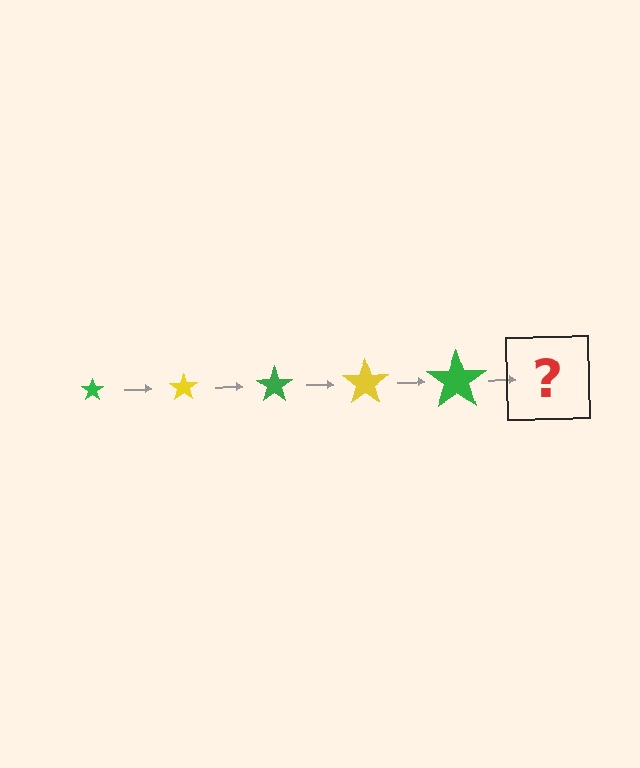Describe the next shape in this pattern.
It should be a yellow star, larger than the previous one.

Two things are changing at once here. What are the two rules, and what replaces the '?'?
The two rules are that the star grows larger each step and the color cycles through green and yellow. The '?' should be a yellow star, larger than the previous one.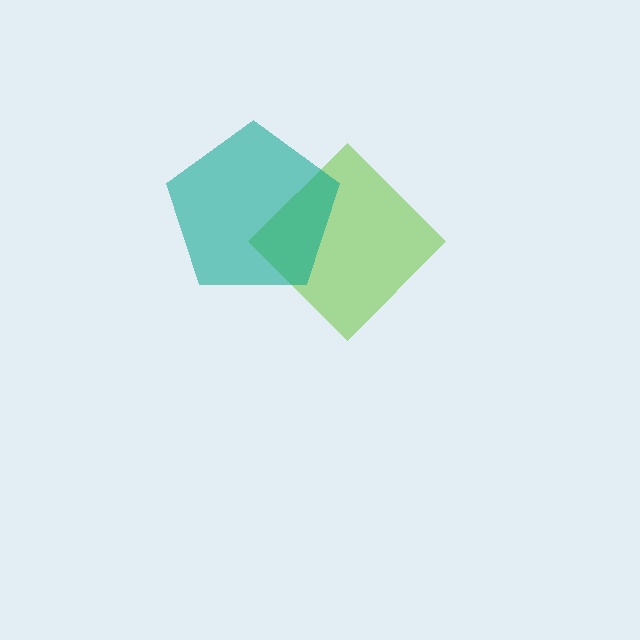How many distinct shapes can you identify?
There are 2 distinct shapes: a lime diamond, a teal pentagon.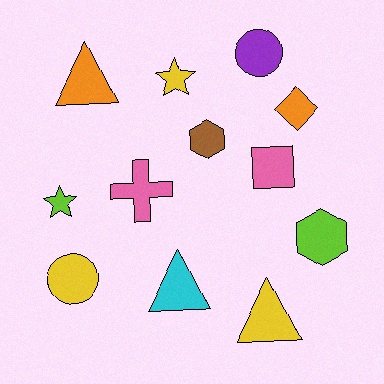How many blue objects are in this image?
There are no blue objects.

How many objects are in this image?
There are 12 objects.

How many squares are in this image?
There is 1 square.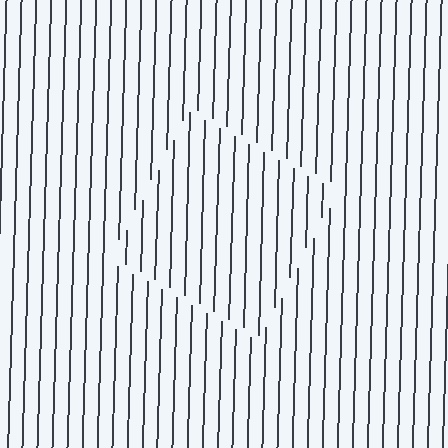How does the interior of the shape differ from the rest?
The interior of the shape contains the same grating, shifted by half a period — the contour is defined by the phase discontinuity where line-ends from the inner and outer gratings abut.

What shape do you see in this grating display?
An illusory square. The interior of the shape contains the same grating, shifted by half a period — the contour is defined by the phase discontinuity where line-ends from the inner and outer gratings abut.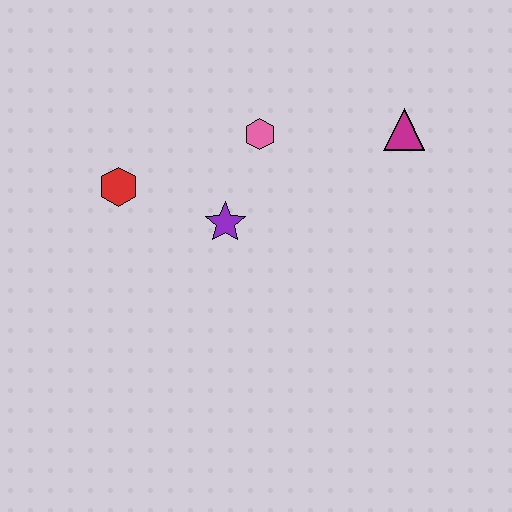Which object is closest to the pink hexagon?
The purple star is closest to the pink hexagon.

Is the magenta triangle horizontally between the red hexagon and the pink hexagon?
No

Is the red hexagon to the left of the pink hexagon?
Yes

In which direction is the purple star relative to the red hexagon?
The purple star is to the right of the red hexagon.